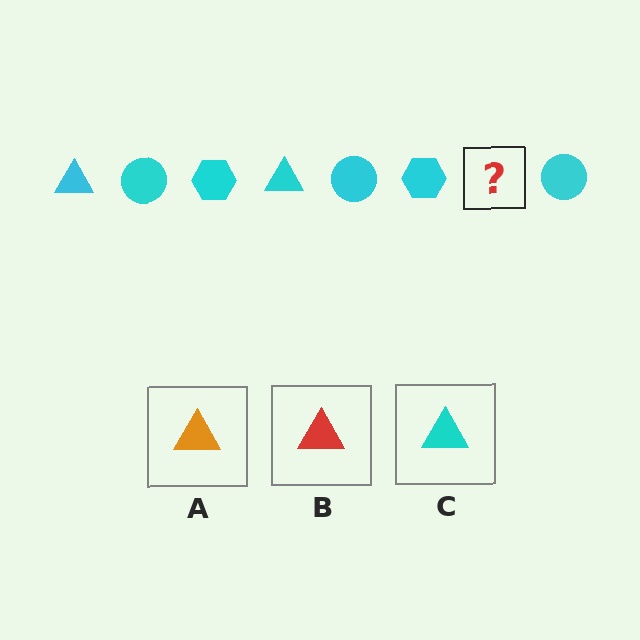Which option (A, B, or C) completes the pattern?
C.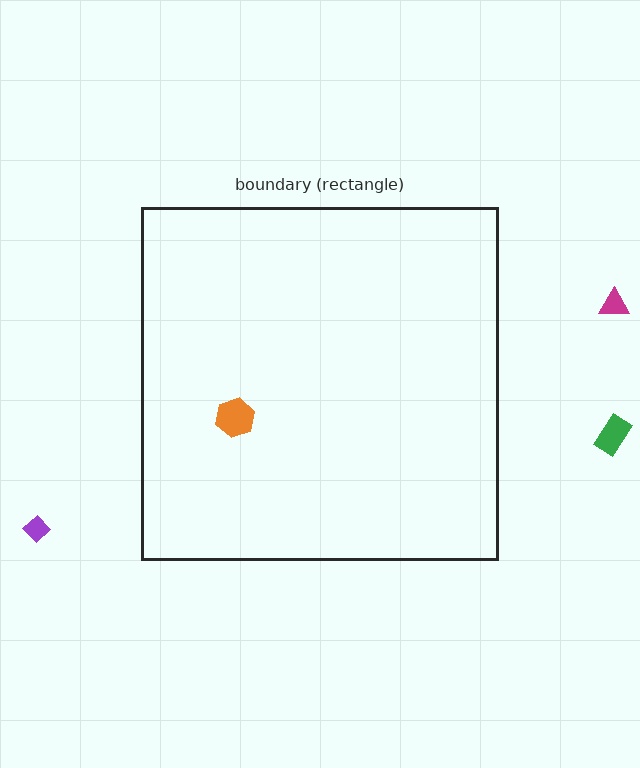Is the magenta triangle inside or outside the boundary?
Outside.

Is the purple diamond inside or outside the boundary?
Outside.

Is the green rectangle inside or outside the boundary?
Outside.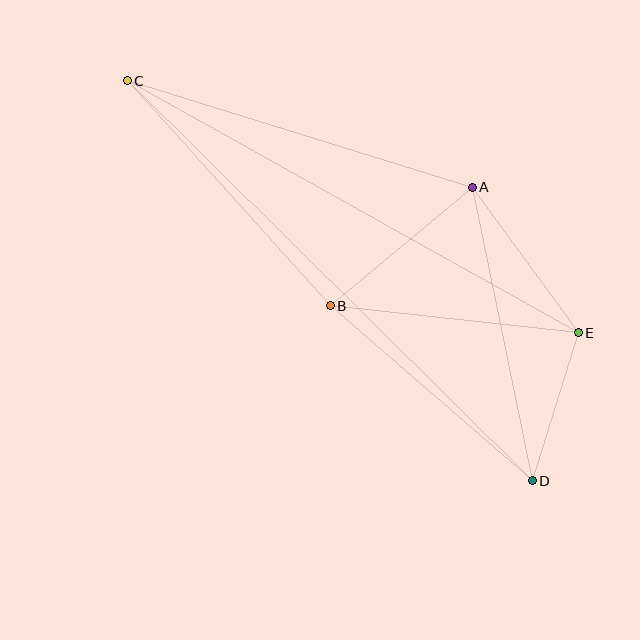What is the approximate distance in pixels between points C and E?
The distance between C and E is approximately 516 pixels.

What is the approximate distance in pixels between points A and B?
The distance between A and B is approximately 185 pixels.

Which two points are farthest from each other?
Points C and D are farthest from each other.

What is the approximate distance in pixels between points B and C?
The distance between B and C is approximately 303 pixels.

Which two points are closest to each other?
Points D and E are closest to each other.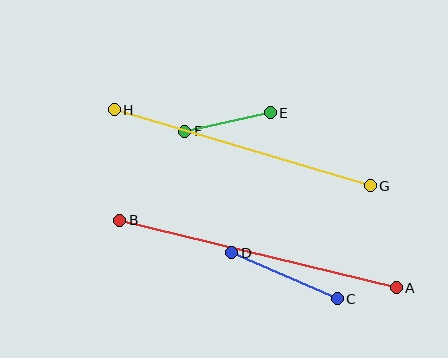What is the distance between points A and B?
The distance is approximately 285 pixels.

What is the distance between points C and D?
The distance is approximately 115 pixels.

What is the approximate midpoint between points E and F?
The midpoint is at approximately (228, 122) pixels.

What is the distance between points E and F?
The distance is approximately 87 pixels.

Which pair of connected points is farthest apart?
Points A and B are farthest apart.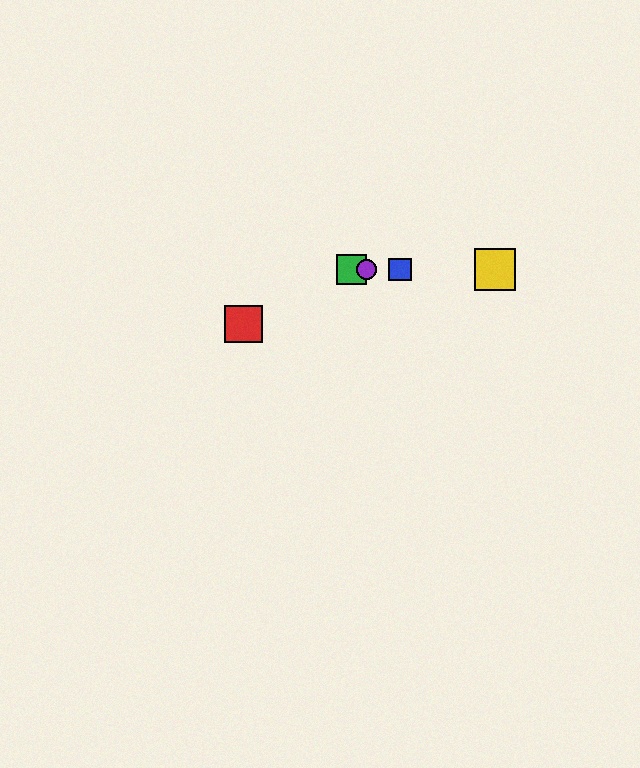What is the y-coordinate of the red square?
The red square is at y≈324.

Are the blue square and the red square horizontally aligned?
No, the blue square is at y≈269 and the red square is at y≈324.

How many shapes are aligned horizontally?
4 shapes (the blue square, the green square, the yellow square, the purple circle) are aligned horizontally.